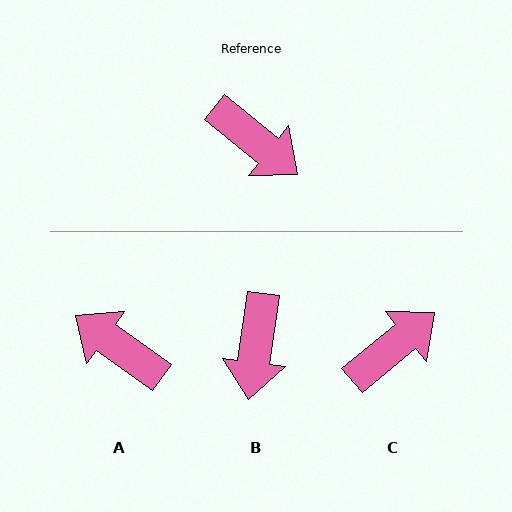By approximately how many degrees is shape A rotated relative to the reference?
Approximately 177 degrees clockwise.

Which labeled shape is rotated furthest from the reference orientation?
A, about 177 degrees away.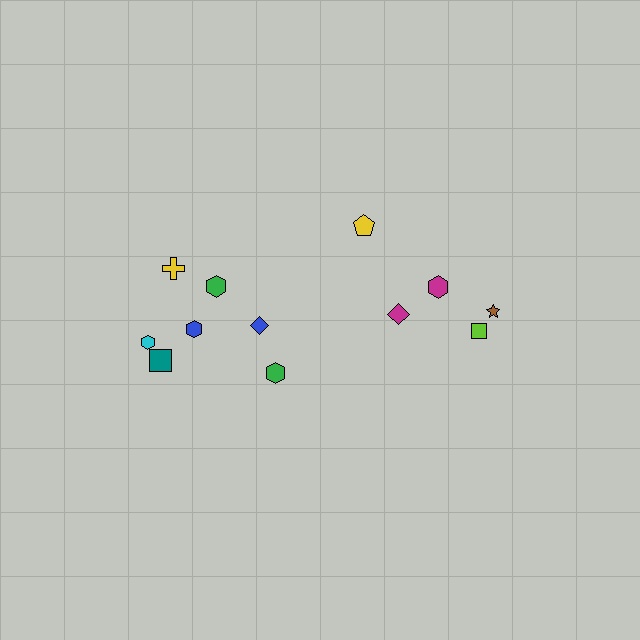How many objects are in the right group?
There are 5 objects.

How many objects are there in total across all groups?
There are 12 objects.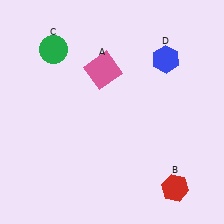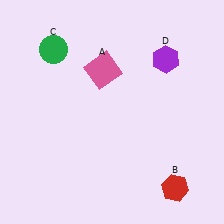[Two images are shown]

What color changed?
The hexagon (D) changed from blue in Image 1 to purple in Image 2.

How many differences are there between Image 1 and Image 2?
There is 1 difference between the two images.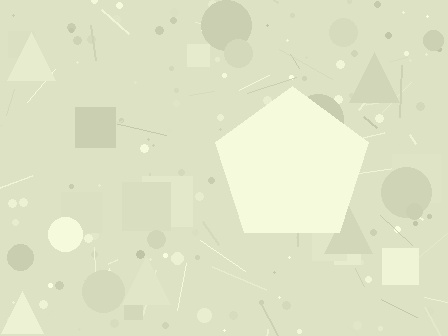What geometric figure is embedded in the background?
A pentagon is embedded in the background.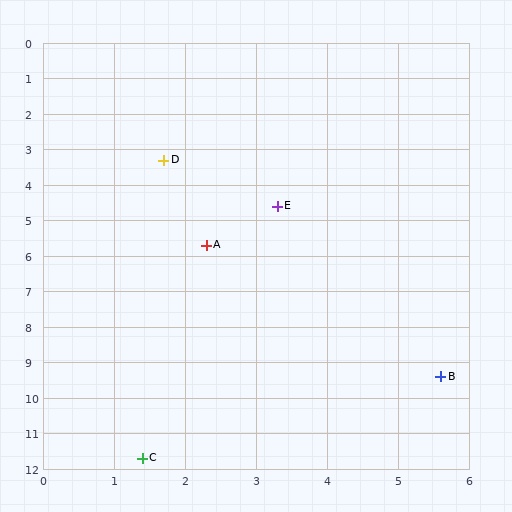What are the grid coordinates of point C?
Point C is at approximately (1.4, 11.7).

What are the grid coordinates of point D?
Point D is at approximately (1.7, 3.3).